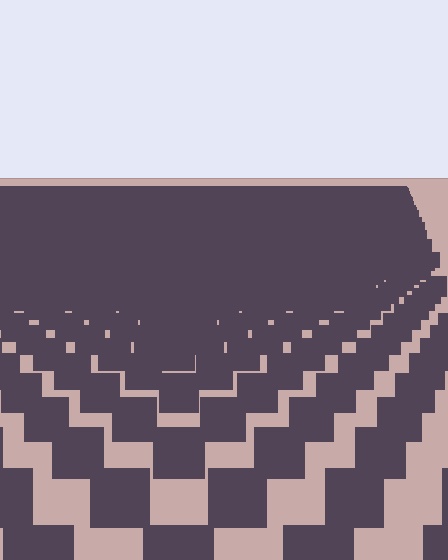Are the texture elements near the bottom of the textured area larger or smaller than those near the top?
Larger. Near the bottom, elements are closer to the viewer and appear at a bigger on-screen size.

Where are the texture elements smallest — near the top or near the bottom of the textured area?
Near the top.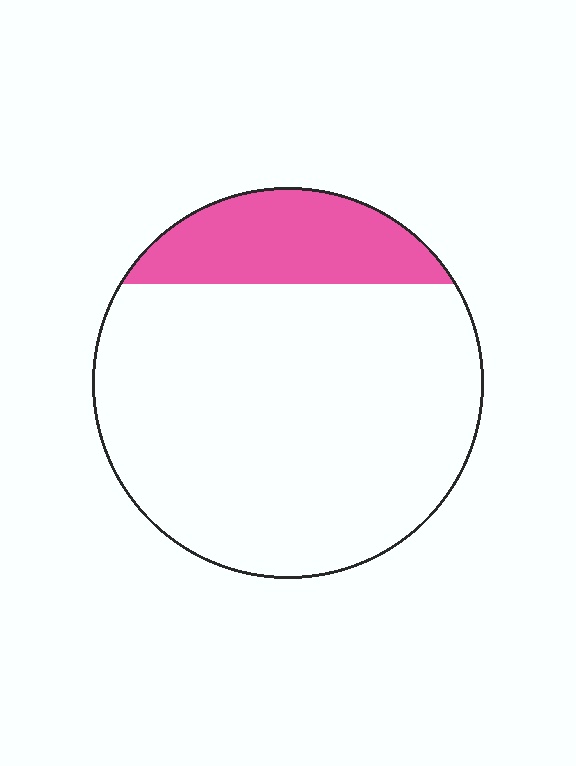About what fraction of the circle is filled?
About one fifth (1/5).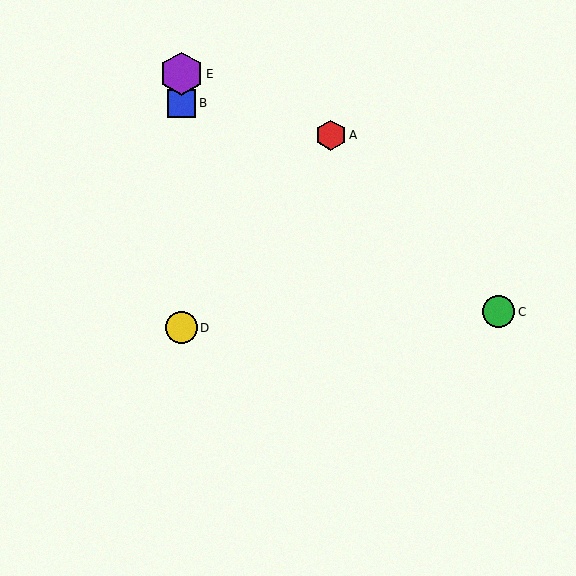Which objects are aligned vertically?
Objects B, D, E are aligned vertically.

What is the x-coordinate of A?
Object A is at x≈331.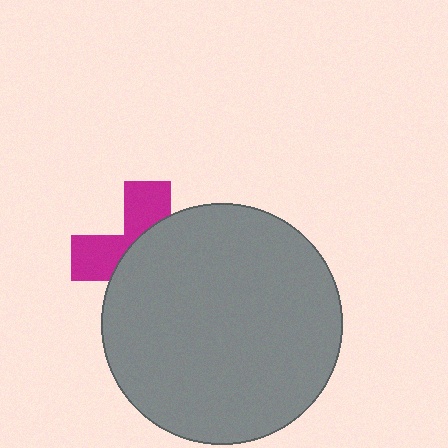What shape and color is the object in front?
The object in front is a gray circle.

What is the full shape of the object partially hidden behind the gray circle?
The partially hidden object is a magenta cross.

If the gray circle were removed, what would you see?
You would see the complete magenta cross.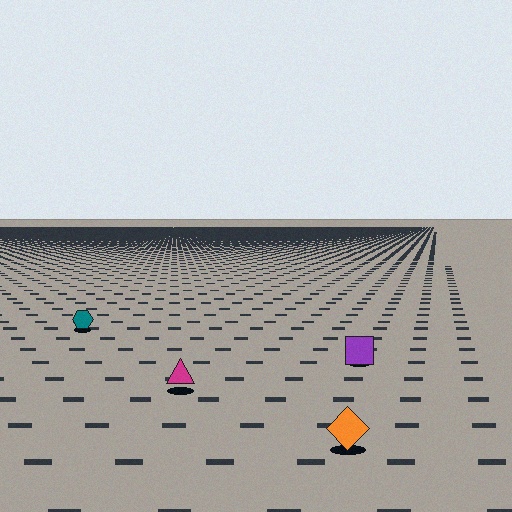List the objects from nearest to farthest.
From nearest to farthest: the orange diamond, the magenta triangle, the purple square, the teal hexagon.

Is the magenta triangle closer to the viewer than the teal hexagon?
Yes. The magenta triangle is closer — you can tell from the texture gradient: the ground texture is coarser near it.